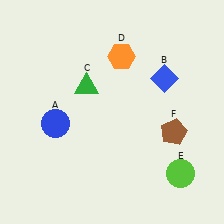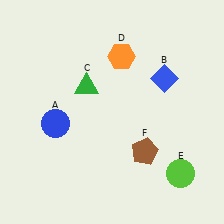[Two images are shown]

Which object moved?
The brown pentagon (F) moved left.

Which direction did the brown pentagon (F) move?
The brown pentagon (F) moved left.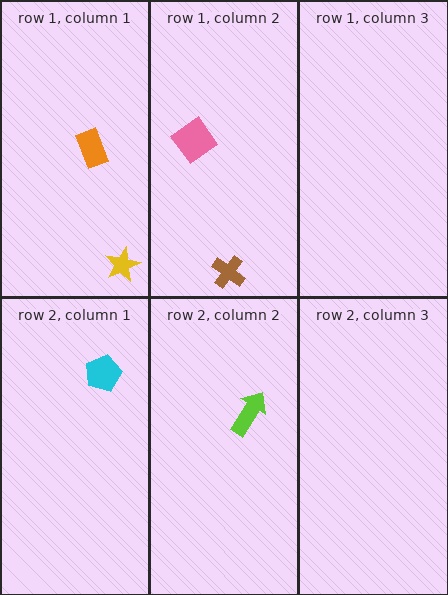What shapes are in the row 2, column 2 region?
The lime arrow.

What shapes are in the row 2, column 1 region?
The cyan pentagon.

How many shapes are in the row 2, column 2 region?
1.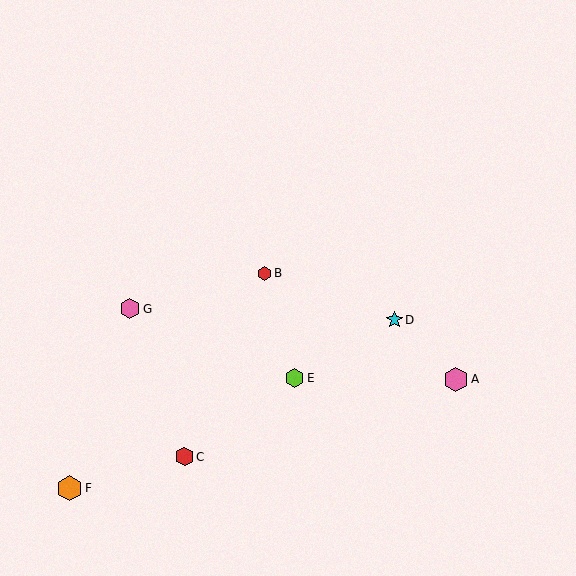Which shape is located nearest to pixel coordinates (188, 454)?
The red hexagon (labeled C) at (184, 457) is nearest to that location.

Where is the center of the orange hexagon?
The center of the orange hexagon is at (70, 488).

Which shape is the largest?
The orange hexagon (labeled F) is the largest.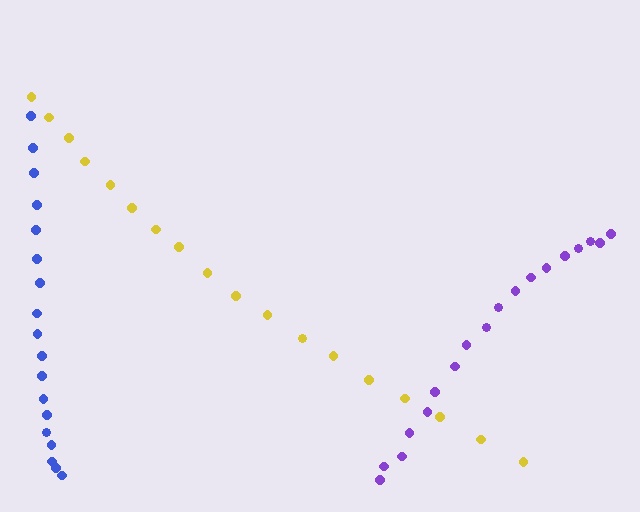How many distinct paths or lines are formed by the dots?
There are 3 distinct paths.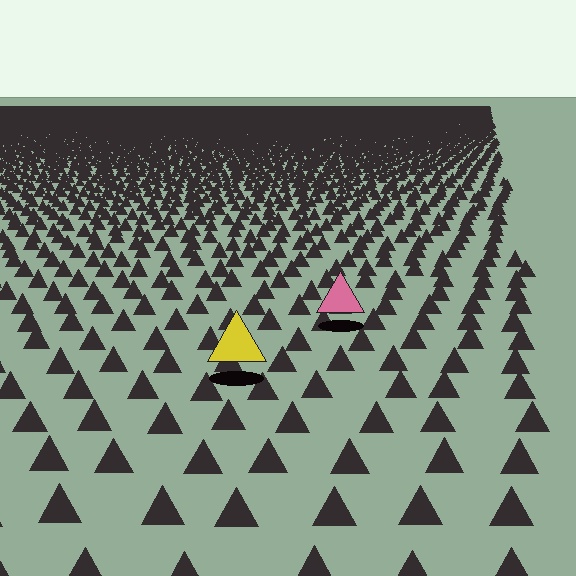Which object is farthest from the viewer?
The pink triangle is farthest from the viewer. It appears smaller and the ground texture around it is denser.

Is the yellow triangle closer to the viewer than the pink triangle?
Yes. The yellow triangle is closer — you can tell from the texture gradient: the ground texture is coarser near it.